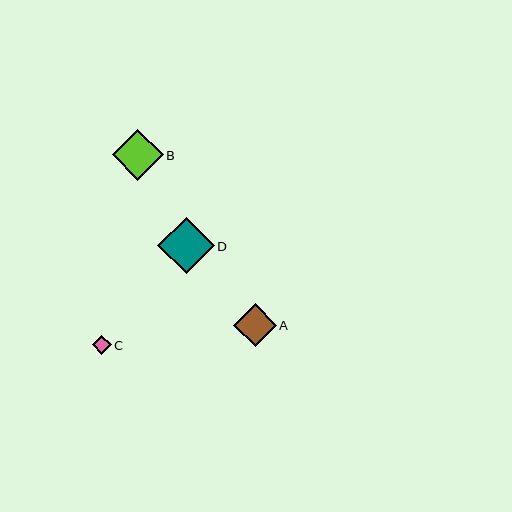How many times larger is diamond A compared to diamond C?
Diamond A is approximately 2.3 times the size of diamond C.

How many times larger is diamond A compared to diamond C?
Diamond A is approximately 2.3 times the size of diamond C.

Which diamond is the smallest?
Diamond C is the smallest with a size of approximately 19 pixels.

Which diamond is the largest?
Diamond D is the largest with a size of approximately 56 pixels.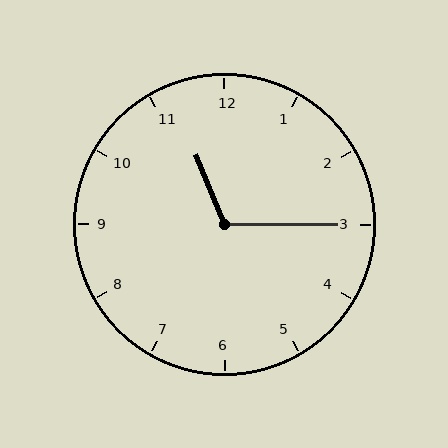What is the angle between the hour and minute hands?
Approximately 112 degrees.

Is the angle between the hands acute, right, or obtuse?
It is obtuse.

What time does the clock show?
11:15.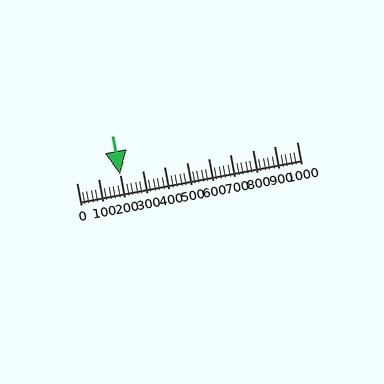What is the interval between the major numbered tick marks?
The major tick marks are spaced 100 units apart.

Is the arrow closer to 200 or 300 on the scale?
The arrow is closer to 200.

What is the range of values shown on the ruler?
The ruler shows values from 0 to 1000.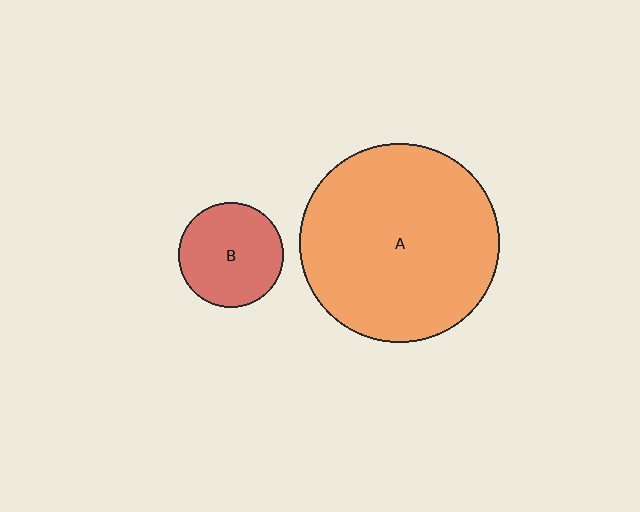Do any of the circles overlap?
No, none of the circles overlap.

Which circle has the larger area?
Circle A (orange).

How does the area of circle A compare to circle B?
Approximately 3.6 times.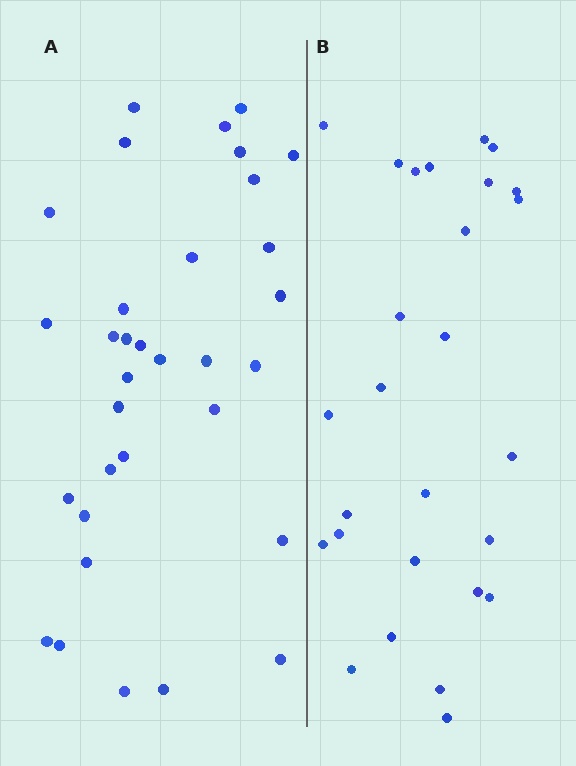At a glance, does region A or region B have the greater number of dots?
Region A (the left region) has more dots.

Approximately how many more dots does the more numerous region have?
Region A has about 6 more dots than region B.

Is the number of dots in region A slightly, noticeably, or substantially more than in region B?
Region A has only slightly more — the two regions are fairly close. The ratio is roughly 1.2 to 1.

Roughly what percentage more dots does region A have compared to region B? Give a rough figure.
About 20% more.